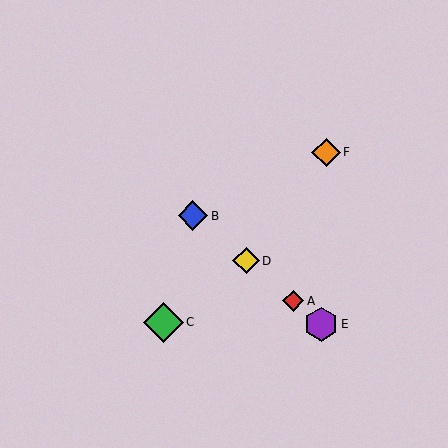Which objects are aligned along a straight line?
Objects A, B, D, E are aligned along a straight line.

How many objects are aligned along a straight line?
4 objects (A, B, D, E) are aligned along a straight line.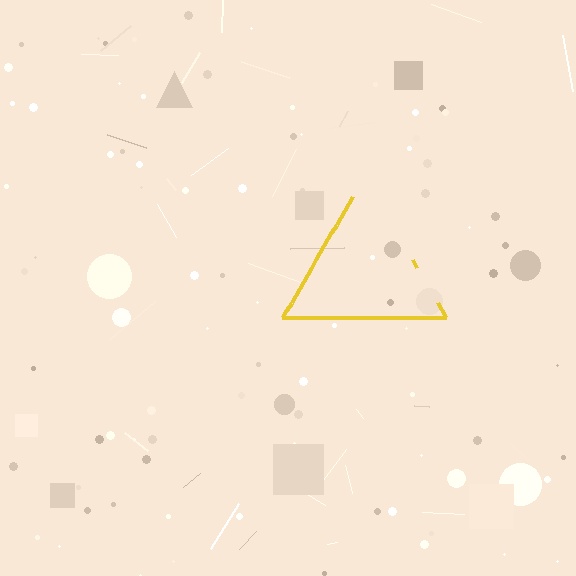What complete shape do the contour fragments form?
The contour fragments form a triangle.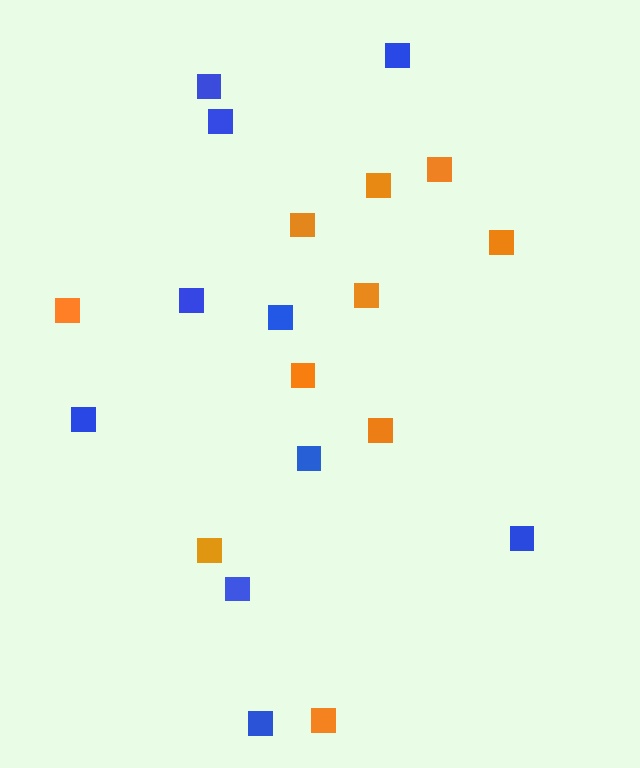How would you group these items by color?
There are 2 groups: one group of orange squares (10) and one group of blue squares (10).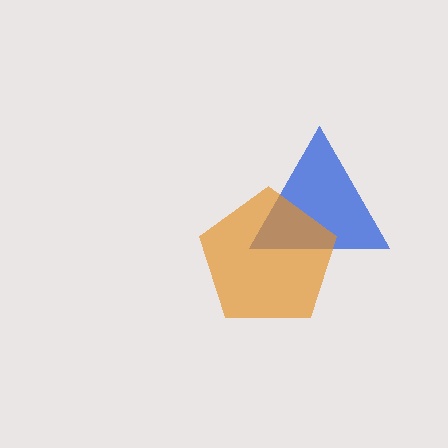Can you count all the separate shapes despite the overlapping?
Yes, there are 2 separate shapes.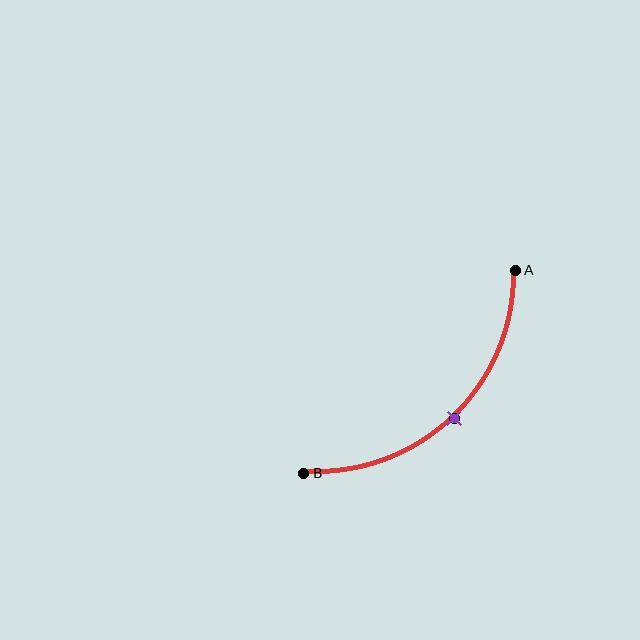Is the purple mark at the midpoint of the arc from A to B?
Yes. The purple mark lies on the arc at equal arc-length from both A and B — it is the arc midpoint.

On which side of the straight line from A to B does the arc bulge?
The arc bulges below and to the right of the straight line connecting A and B.